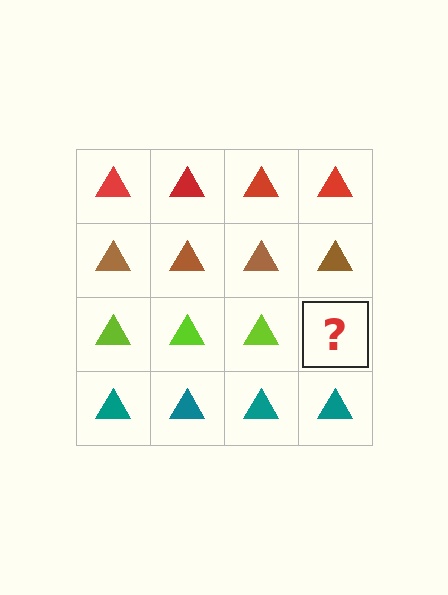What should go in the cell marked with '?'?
The missing cell should contain a lime triangle.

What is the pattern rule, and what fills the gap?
The rule is that each row has a consistent color. The gap should be filled with a lime triangle.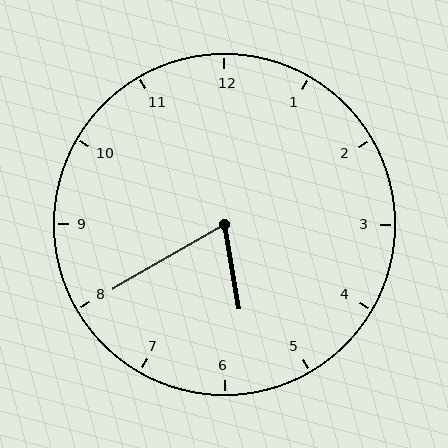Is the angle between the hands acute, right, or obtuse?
It is acute.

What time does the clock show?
5:40.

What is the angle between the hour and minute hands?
Approximately 70 degrees.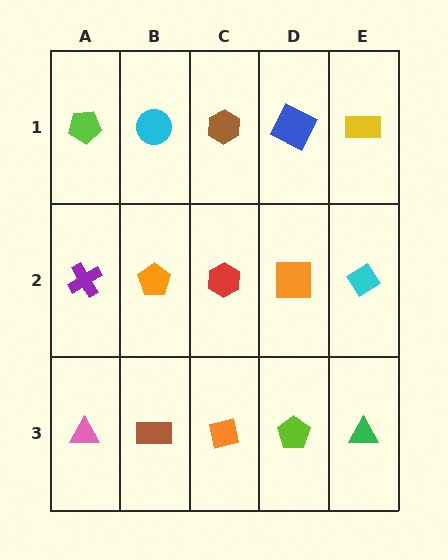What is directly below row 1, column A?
A purple cross.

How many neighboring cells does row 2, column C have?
4.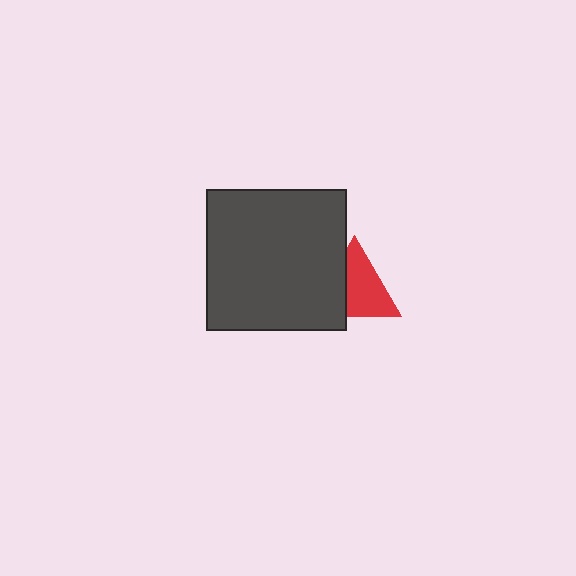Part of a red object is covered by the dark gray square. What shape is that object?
It is a triangle.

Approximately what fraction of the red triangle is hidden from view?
Roughly 37% of the red triangle is hidden behind the dark gray square.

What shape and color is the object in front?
The object in front is a dark gray square.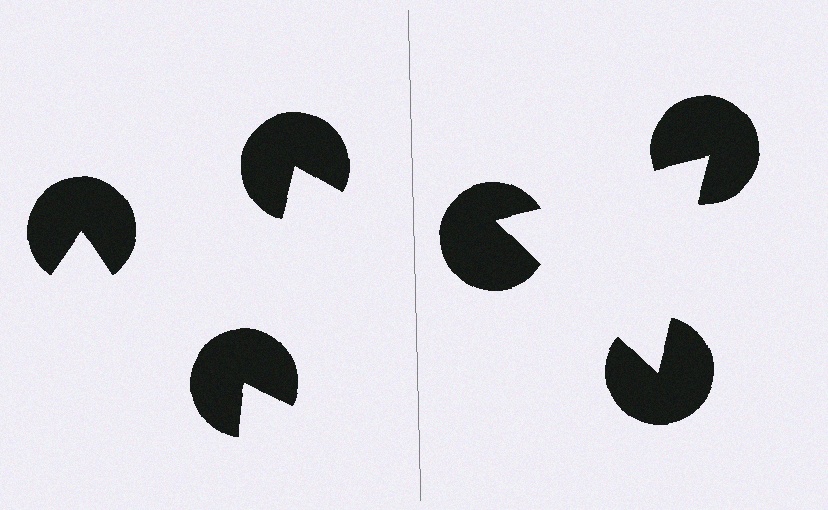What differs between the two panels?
The pac-man discs are positioned identically on both sides; only the wedge orientations differ. On the right they align to a triangle; on the left they are misaligned.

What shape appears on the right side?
An illusory triangle.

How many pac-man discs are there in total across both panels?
6 — 3 on each side.